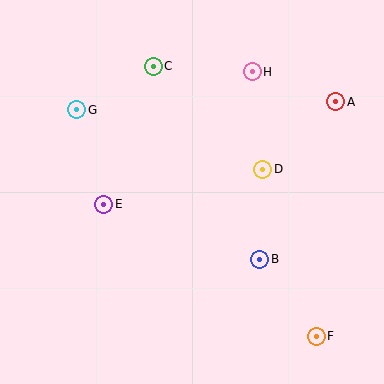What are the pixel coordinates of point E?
Point E is at (104, 204).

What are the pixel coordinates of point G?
Point G is at (77, 110).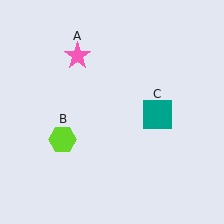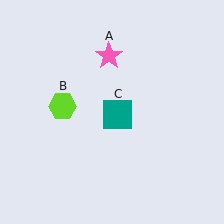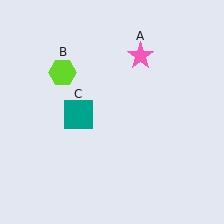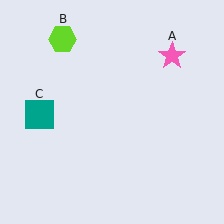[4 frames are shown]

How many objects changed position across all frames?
3 objects changed position: pink star (object A), lime hexagon (object B), teal square (object C).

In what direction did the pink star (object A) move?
The pink star (object A) moved right.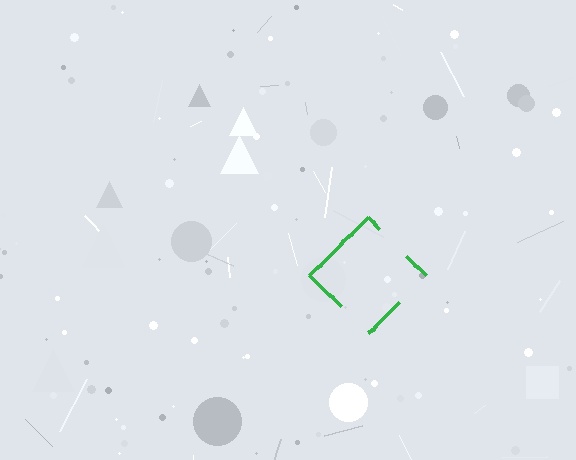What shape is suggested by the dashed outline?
The dashed outline suggests a diamond.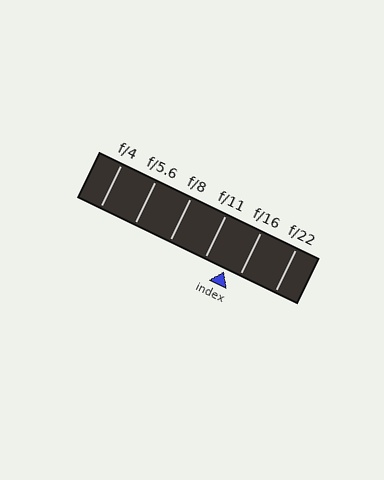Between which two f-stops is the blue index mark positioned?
The index mark is between f/11 and f/16.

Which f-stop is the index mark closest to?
The index mark is closest to f/16.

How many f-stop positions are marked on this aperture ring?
There are 6 f-stop positions marked.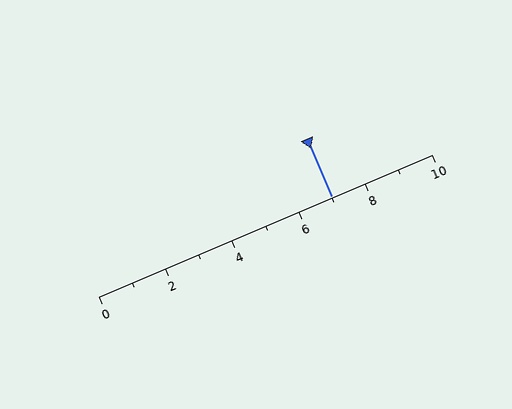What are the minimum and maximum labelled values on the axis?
The axis runs from 0 to 10.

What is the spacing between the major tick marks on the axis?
The major ticks are spaced 2 apart.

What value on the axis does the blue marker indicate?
The marker indicates approximately 7.